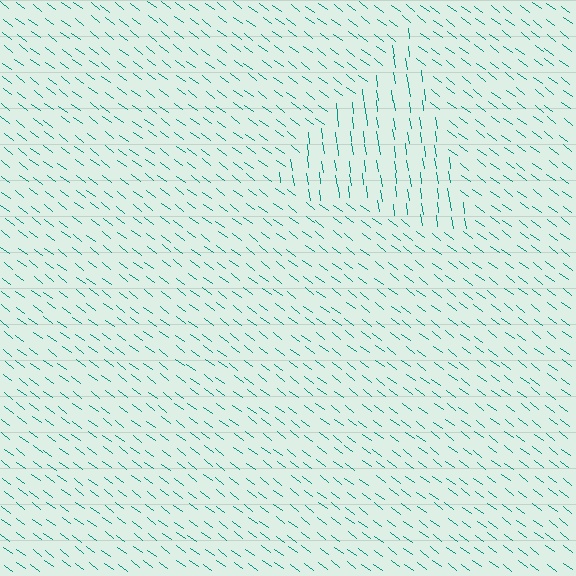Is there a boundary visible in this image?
Yes, there is a texture boundary formed by a change in line orientation.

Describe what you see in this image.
The image is filled with small teal line segments. A triangle region in the image has lines oriented differently from the surrounding lines, creating a visible texture boundary.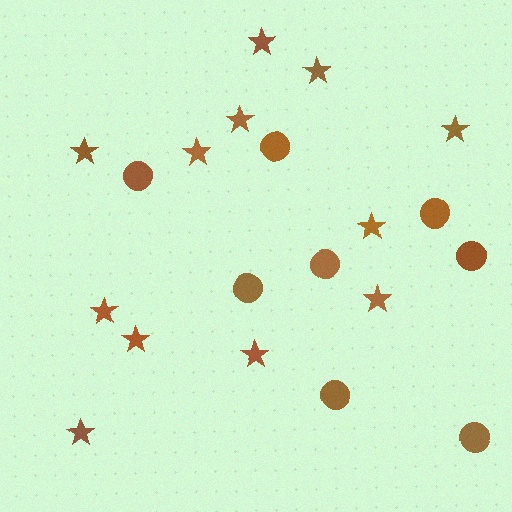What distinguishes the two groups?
There are 2 groups: one group of circles (8) and one group of stars (12).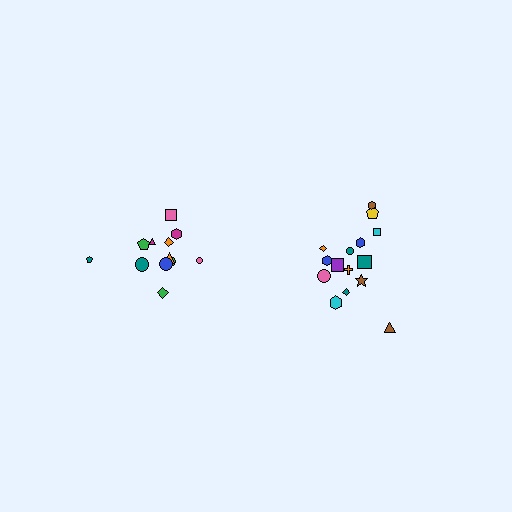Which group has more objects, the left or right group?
The right group.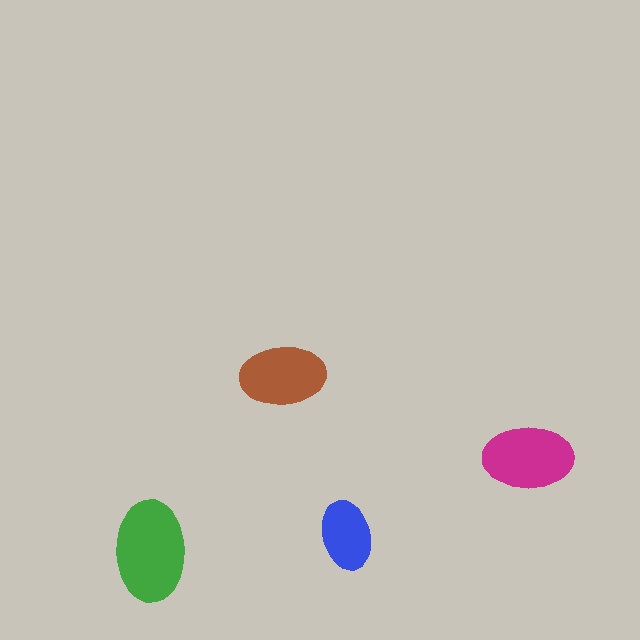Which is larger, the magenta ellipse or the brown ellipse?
The magenta one.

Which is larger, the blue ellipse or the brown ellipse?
The brown one.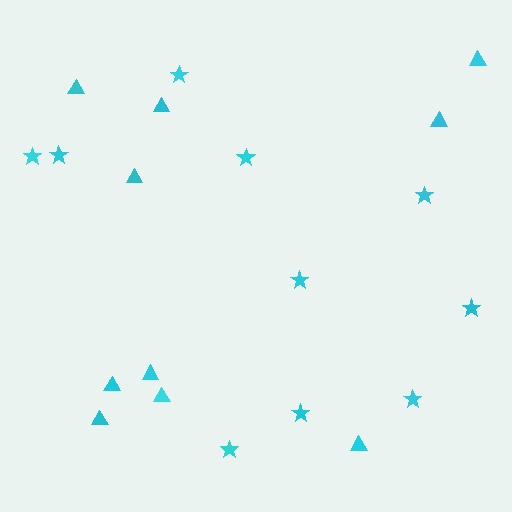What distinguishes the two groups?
There are 2 groups: one group of triangles (10) and one group of stars (10).